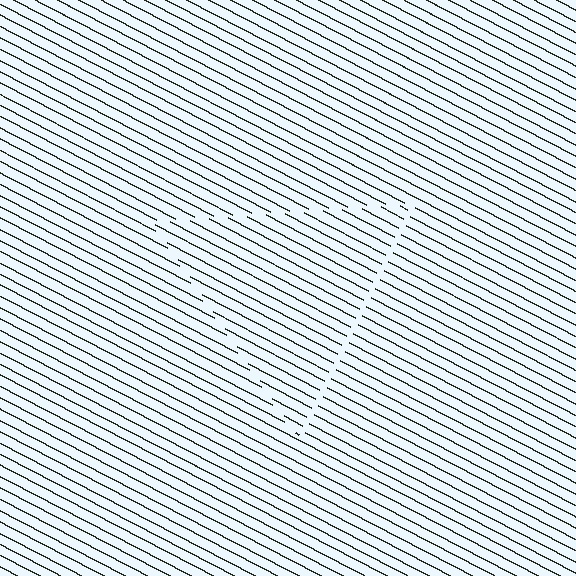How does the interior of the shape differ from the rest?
The interior of the shape contains the same grating, shifted by half a period — the contour is defined by the phase discontinuity where line-ends from the inner and outer gratings abut.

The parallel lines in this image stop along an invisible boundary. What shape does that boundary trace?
An illusory triangle. The interior of the shape contains the same grating, shifted by half a period — the contour is defined by the phase discontinuity where line-ends from the inner and outer gratings abut.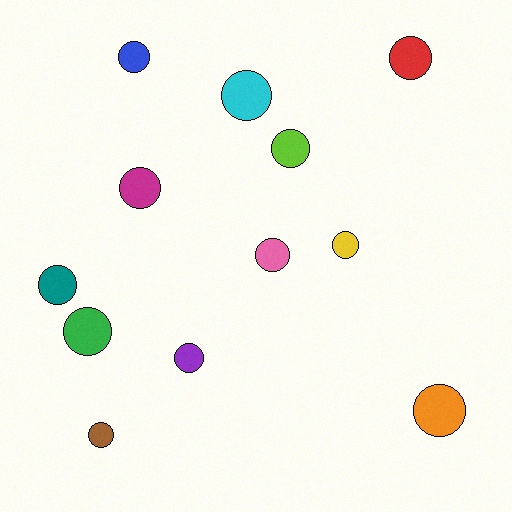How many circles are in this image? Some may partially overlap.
There are 12 circles.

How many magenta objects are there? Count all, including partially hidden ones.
There is 1 magenta object.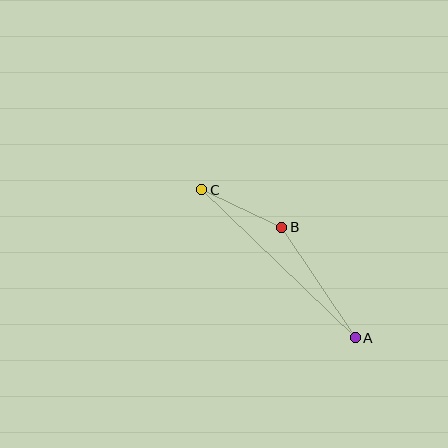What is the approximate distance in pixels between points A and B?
The distance between A and B is approximately 132 pixels.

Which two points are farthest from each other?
Points A and C are farthest from each other.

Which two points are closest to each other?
Points B and C are closest to each other.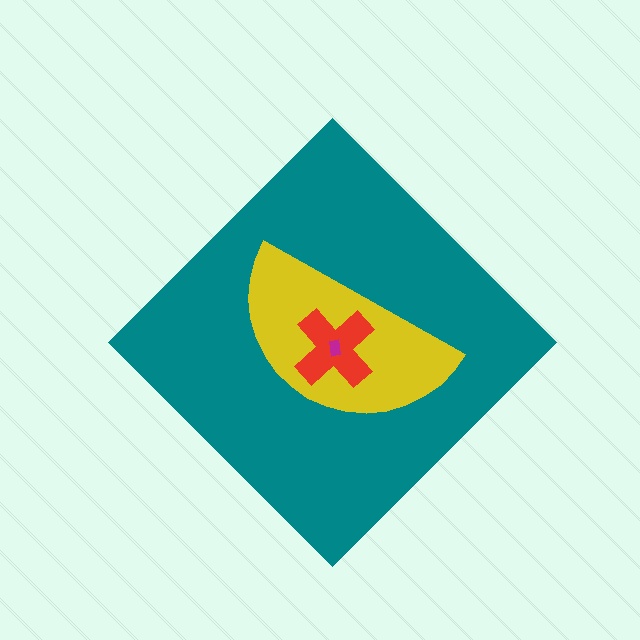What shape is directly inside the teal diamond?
The yellow semicircle.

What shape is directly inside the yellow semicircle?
The red cross.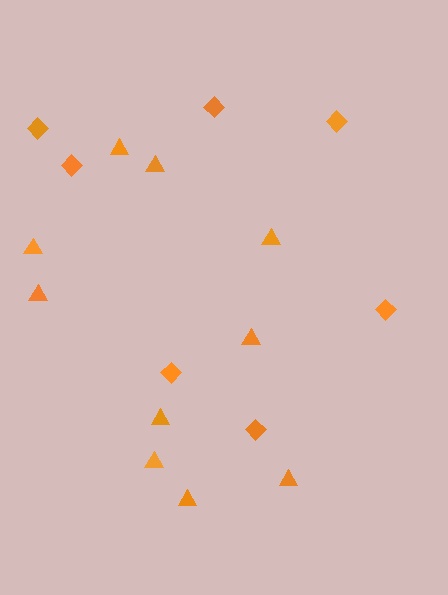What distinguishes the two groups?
There are 2 groups: one group of diamonds (7) and one group of triangles (10).